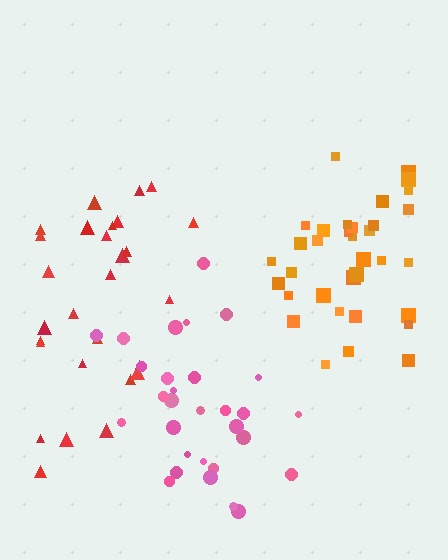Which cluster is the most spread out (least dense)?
Red.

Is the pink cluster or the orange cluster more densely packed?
Orange.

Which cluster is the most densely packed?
Orange.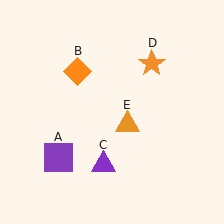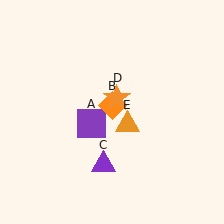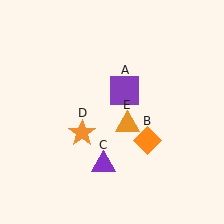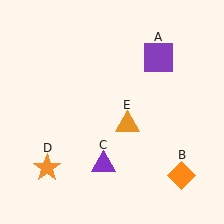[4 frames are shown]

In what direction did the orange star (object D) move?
The orange star (object D) moved down and to the left.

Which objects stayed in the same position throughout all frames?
Purple triangle (object C) and orange triangle (object E) remained stationary.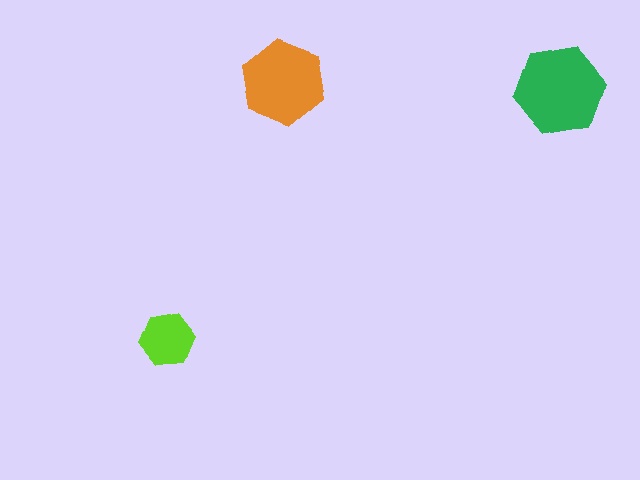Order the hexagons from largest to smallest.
the green one, the orange one, the lime one.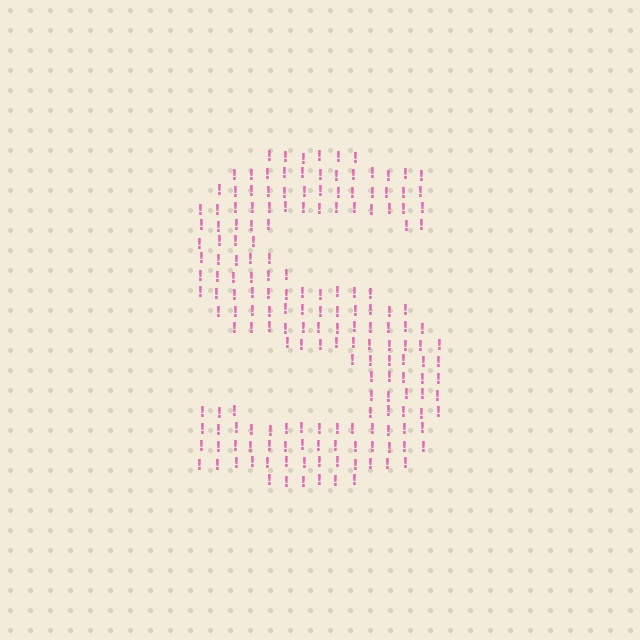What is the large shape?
The large shape is the letter S.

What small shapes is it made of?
It is made of small exclamation marks.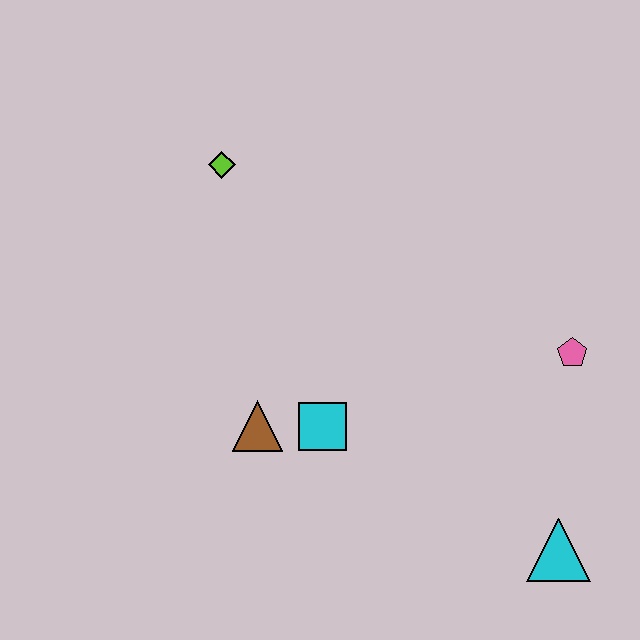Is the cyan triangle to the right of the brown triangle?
Yes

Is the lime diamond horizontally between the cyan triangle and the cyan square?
No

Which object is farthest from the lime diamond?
The cyan triangle is farthest from the lime diamond.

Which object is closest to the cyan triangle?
The pink pentagon is closest to the cyan triangle.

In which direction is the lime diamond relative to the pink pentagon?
The lime diamond is to the left of the pink pentagon.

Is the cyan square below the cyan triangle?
No